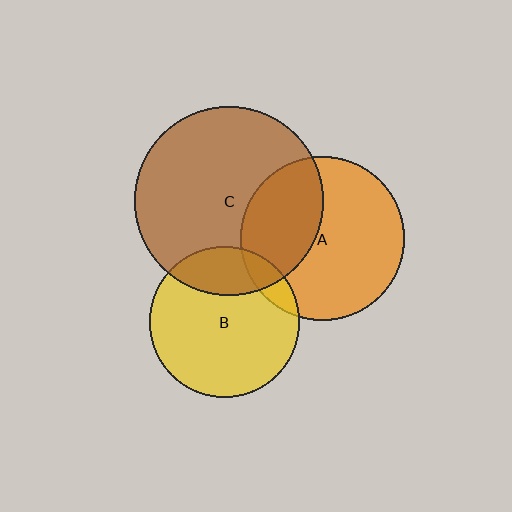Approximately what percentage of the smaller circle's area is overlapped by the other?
Approximately 20%.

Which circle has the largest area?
Circle C (brown).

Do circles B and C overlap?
Yes.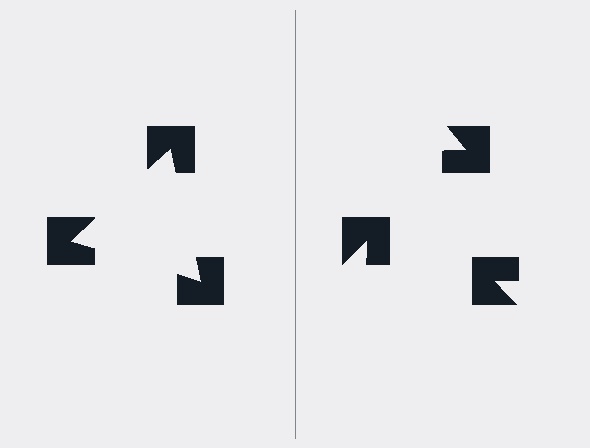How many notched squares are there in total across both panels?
6 — 3 on each side.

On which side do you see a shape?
An illusory triangle appears on the left side. On the right side the wedge cuts are rotated, so no coherent shape forms.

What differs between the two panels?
The notched squares are positioned identically on both sides; only the wedge orientations differ. On the left they align to a triangle; on the right they are misaligned.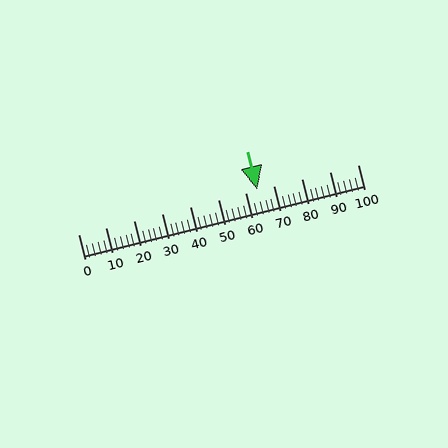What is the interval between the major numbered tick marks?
The major tick marks are spaced 10 units apart.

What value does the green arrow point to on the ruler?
The green arrow points to approximately 64.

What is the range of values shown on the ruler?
The ruler shows values from 0 to 100.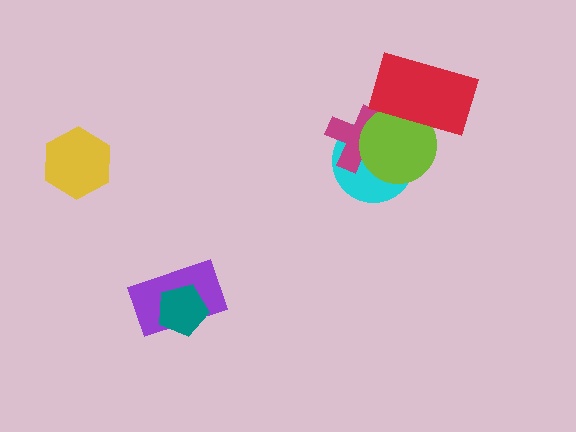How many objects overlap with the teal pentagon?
1 object overlaps with the teal pentagon.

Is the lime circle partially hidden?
Yes, it is partially covered by another shape.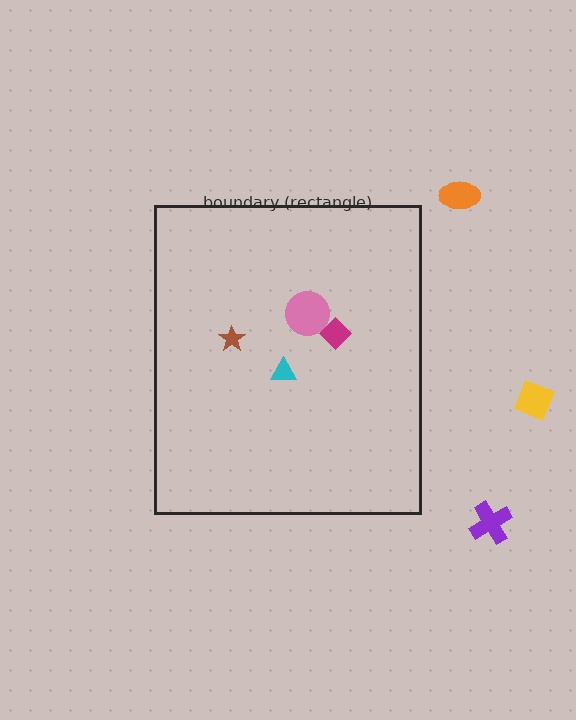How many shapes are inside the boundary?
4 inside, 3 outside.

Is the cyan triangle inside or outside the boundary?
Inside.